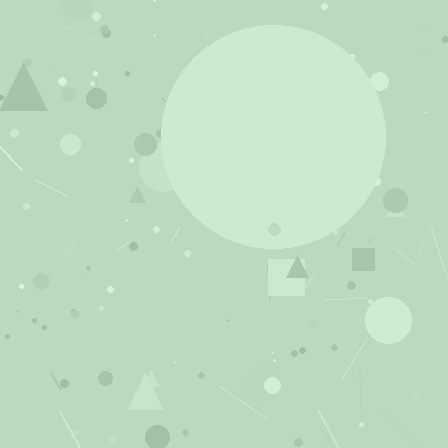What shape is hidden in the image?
A circle is hidden in the image.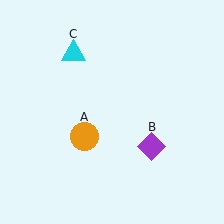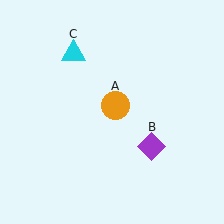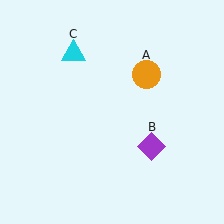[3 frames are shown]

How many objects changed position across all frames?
1 object changed position: orange circle (object A).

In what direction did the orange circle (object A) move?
The orange circle (object A) moved up and to the right.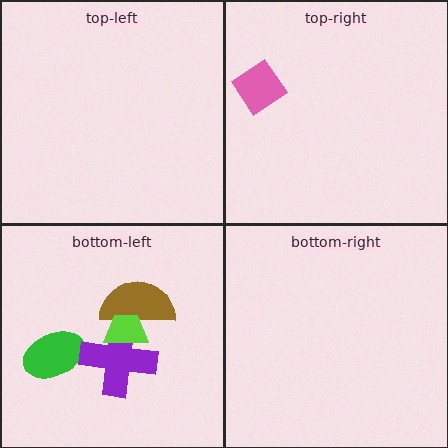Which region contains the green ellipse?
The bottom-left region.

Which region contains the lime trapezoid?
The bottom-left region.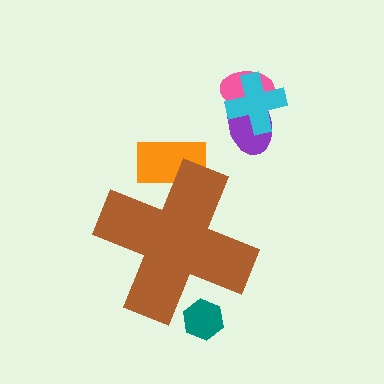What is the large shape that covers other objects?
A brown cross.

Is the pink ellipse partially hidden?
No, the pink ellipse is fully visible.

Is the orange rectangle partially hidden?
Yes, the orange rectangle is partially hidden behind the brown cross.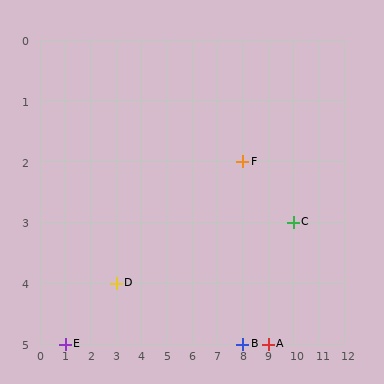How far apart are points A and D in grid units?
Points A and D are 6 columns and 1 row apart (about 6.1 grid units diagonally).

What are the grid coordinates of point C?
Point C is at grid coordinates (10, 3).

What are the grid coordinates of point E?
Point E is at grid coordinates (1, 5).